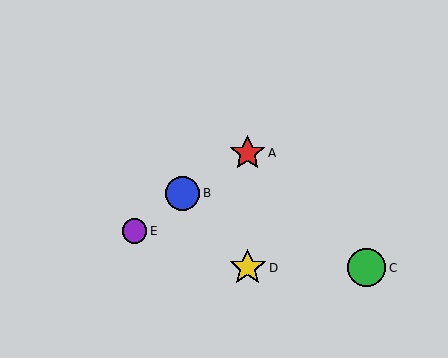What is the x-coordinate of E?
Object E is at x≈134.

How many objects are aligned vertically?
2 objects (A, D) are aligned vertically.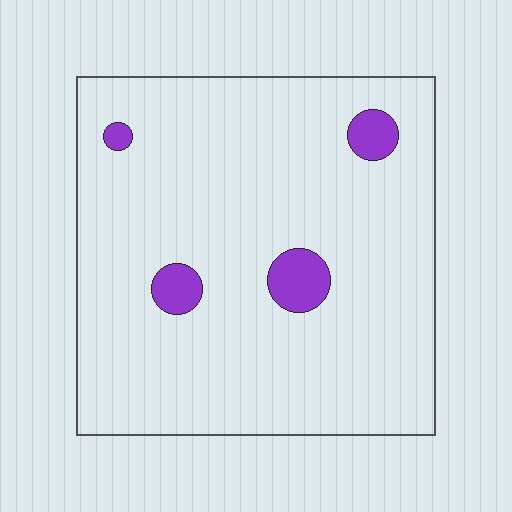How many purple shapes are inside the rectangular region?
4.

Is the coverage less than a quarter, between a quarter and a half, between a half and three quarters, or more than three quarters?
Less than a quarter.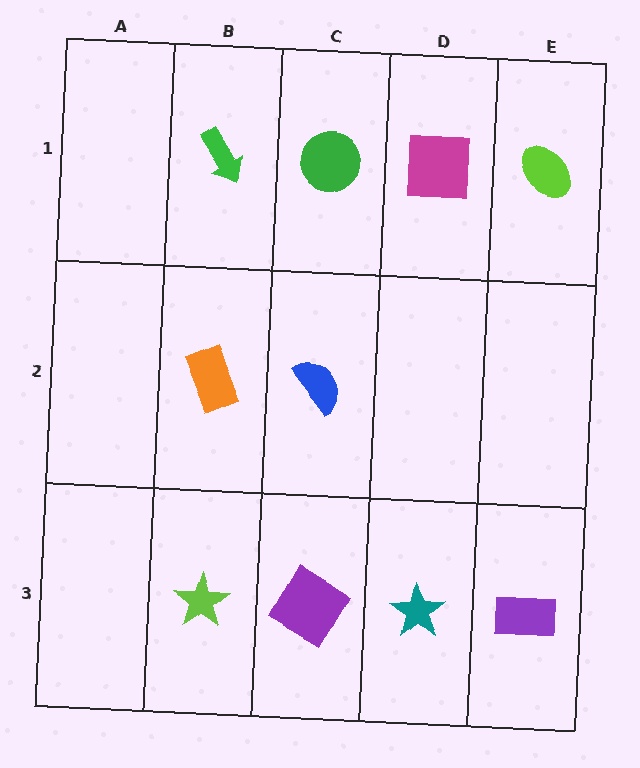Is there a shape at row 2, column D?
No, that cell is empty.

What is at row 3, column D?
A teal star.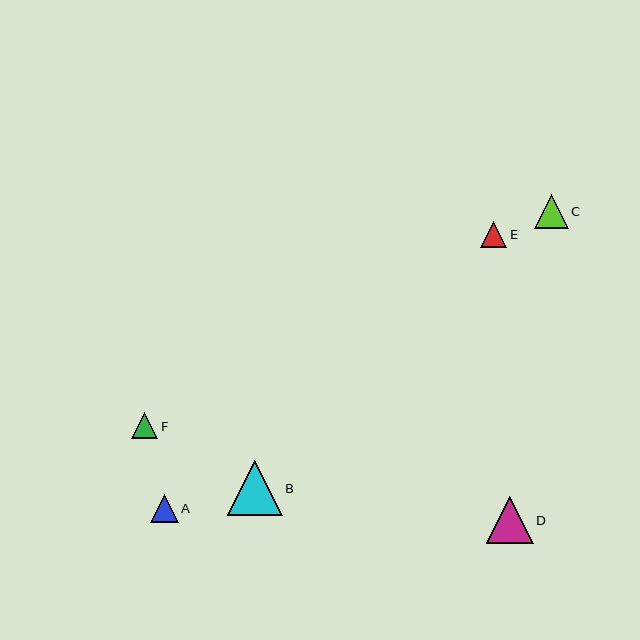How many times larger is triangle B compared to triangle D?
Triangle B is approximately 1.2 times the size of triangle D.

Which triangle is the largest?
Triangle B is the largest with a size of approximately 55 pixels.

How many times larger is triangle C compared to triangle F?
Triangle C is approximately 1.3 times the size of triangle F.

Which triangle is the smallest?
Triangle E is the smallest with a size of approximately 26 pixels.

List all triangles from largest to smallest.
From largest to smallest: B, D, C, A, F, E.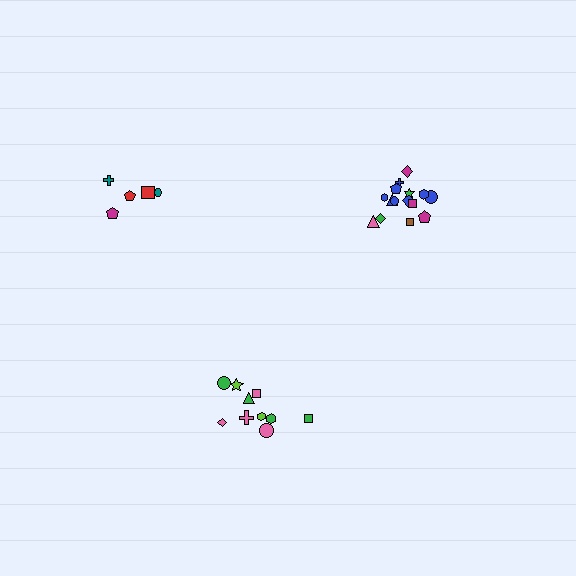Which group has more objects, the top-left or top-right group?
The top-right group.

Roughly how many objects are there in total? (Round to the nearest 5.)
Roughly 30 objects in total.